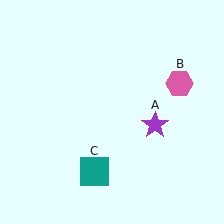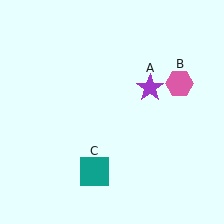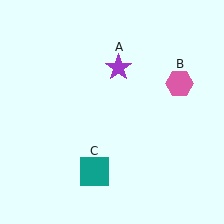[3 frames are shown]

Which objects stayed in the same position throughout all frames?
Pink hexagon (object B) and teal square (object C) remained stationary.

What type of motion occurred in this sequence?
The purple star (object A) rotated counterclockwise around the center of the scene.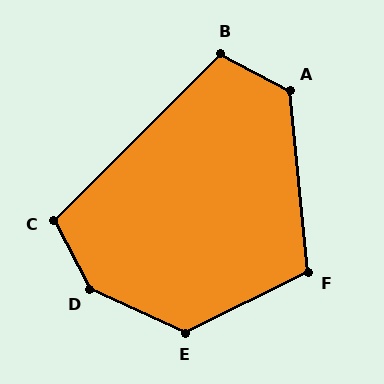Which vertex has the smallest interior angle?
B, at approximately 107 degrees.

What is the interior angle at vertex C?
Approximately 107 degrees (obtuse).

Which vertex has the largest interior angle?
D, at approximately 142 degrees.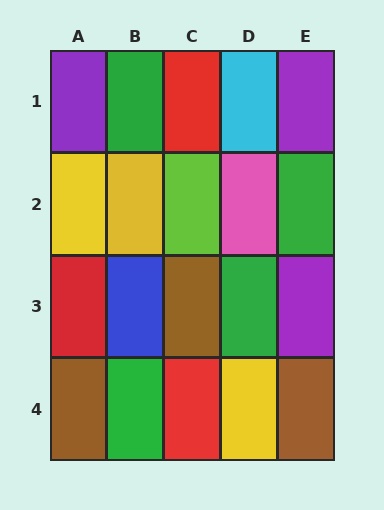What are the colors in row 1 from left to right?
Purple, green, red, cyan, purple.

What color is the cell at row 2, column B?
Yellow.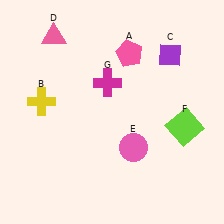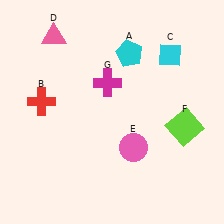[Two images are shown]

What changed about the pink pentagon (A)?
In Image 1, A is pink. In Image 2, it changed to cyan.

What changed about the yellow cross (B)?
In Image 1, B is yellow. In Image 2, it changed to red.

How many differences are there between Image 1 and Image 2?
There are 3 differences between the two images.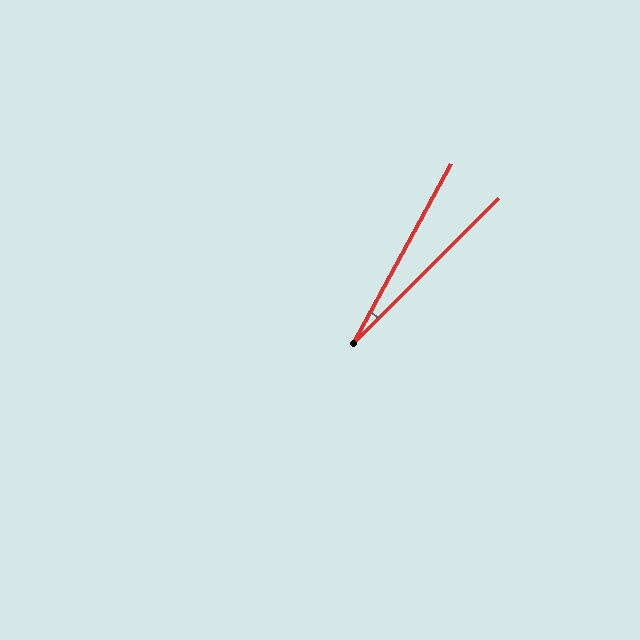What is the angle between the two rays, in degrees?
Approximately 16 degrees.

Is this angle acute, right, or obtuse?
It is acute.